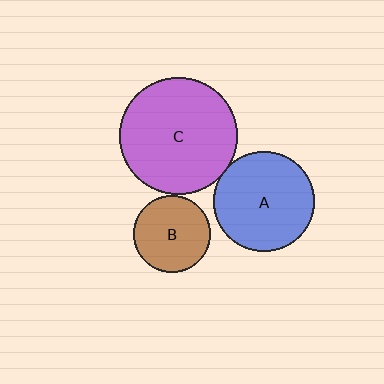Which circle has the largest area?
Circle C (purple).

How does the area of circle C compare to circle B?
Approximately 2.3 times.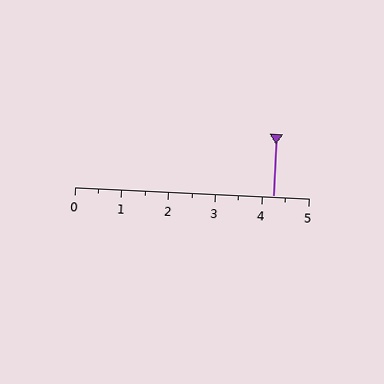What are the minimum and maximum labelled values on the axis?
The axis runs from 0 to 5.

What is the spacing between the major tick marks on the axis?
The major ticks are spaced 1 apart.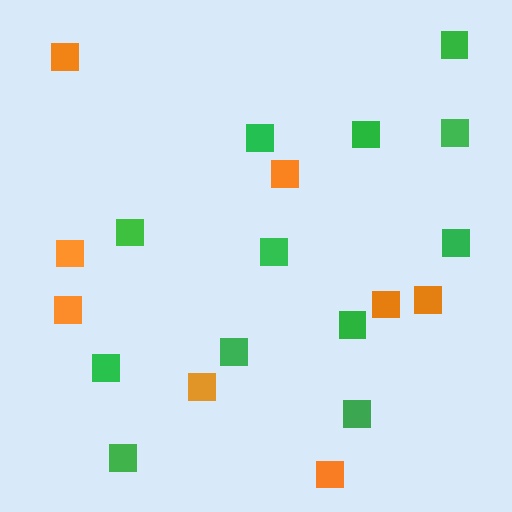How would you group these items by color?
There are 2 groups: one group of orange squares (8) and one group of green squares (12).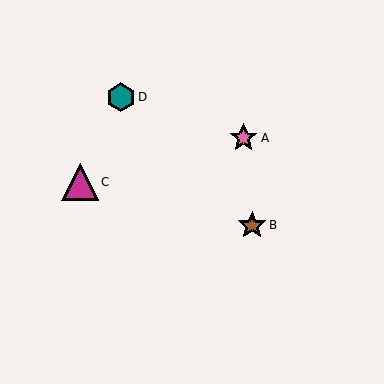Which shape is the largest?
The magenta triangle (labeled C) is the largest.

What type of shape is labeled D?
Shape D is a teal hexagon.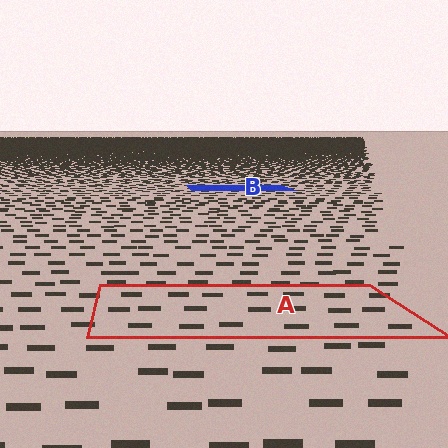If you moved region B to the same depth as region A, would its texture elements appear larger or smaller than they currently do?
They would appear larger. At a closer depth, the same texture elements are projected at a bigger on-screen size.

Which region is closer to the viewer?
Region A is closer. The texture elements there are larger and more spread out.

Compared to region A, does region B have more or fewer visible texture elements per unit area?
Region B has more texture elements per unit area — they are packed more densely because it is farther away.